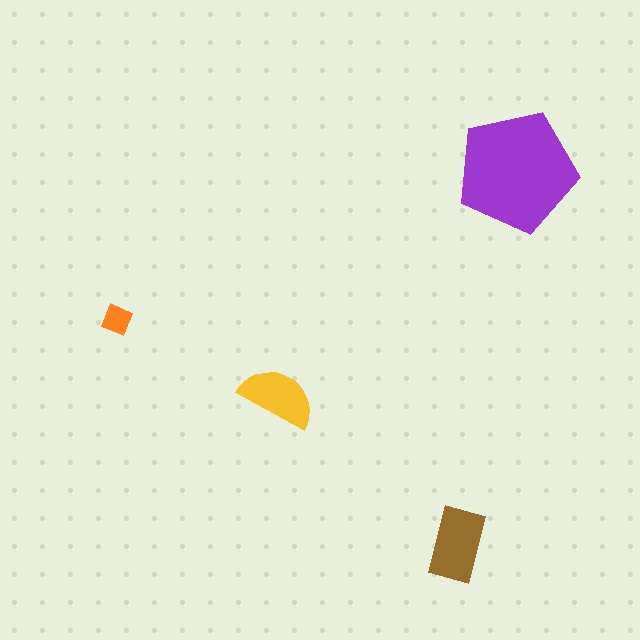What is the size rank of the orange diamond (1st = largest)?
4th.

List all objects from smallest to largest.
The orange diamond, the yellow semicircle, the brown rectangle, the purple pentagon.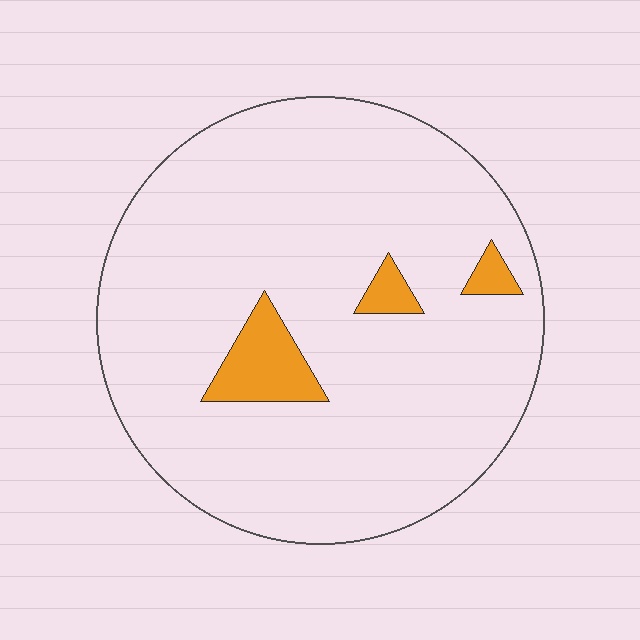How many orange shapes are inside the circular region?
3.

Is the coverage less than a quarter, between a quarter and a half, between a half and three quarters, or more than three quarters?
Less than a quarter.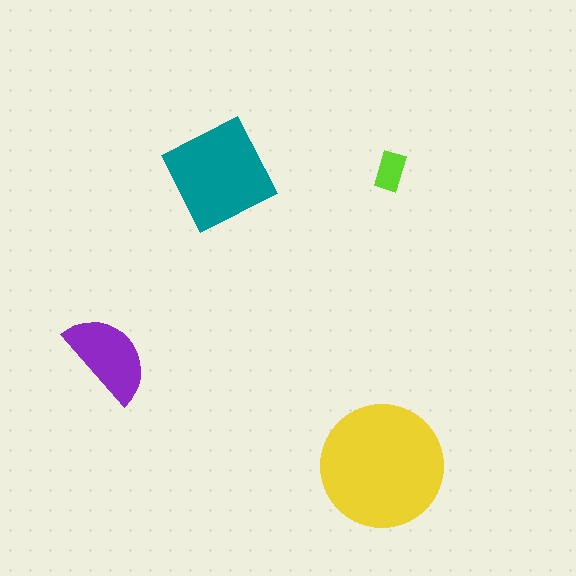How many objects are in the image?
There are 4 objects in the image.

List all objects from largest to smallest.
The yellow circle, the teal diamond, the purple semicircle, the lime rectangle.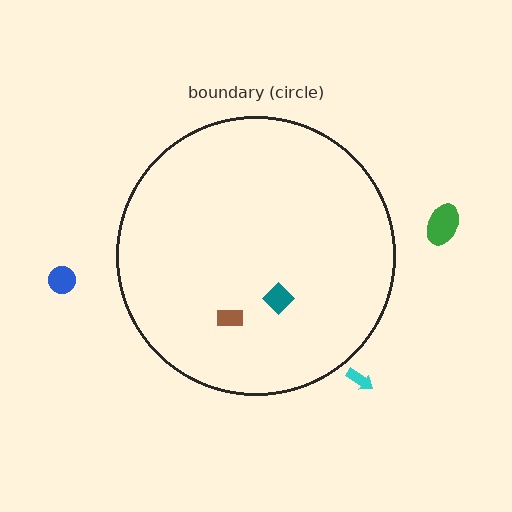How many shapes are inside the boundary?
2 inside, 3 outside.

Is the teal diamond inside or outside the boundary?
Inside.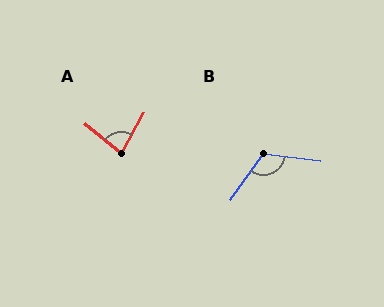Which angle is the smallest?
A, at approximately 79 degrees.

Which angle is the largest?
B, at approximately 119 degrees.